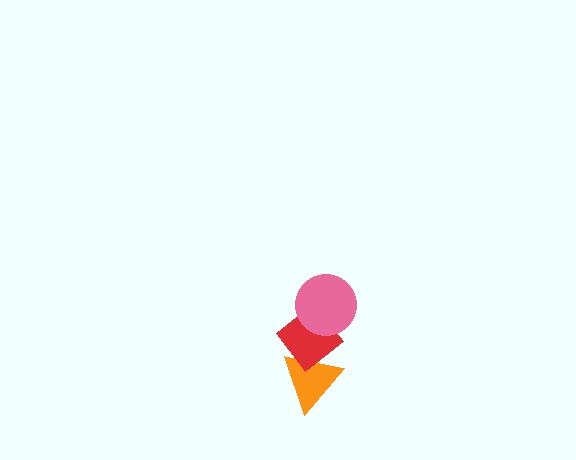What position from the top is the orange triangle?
The orange triangle is 3rd from the top.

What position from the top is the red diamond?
The red diamond is 2nd from the top.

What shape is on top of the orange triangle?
The red diamond is on top of the orange triangle.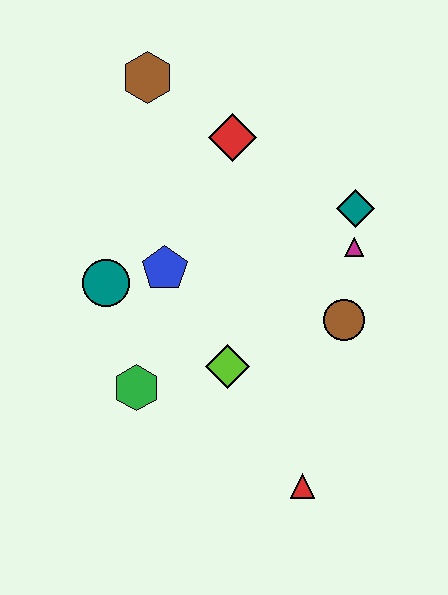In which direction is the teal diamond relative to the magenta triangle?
The teal diamond is above the magenta triangle.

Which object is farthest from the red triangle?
The brown hexagon is farthest from the red triangle.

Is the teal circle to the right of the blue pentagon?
No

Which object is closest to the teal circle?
The blue pentagon is closest to the teal circle.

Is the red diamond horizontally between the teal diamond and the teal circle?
Yes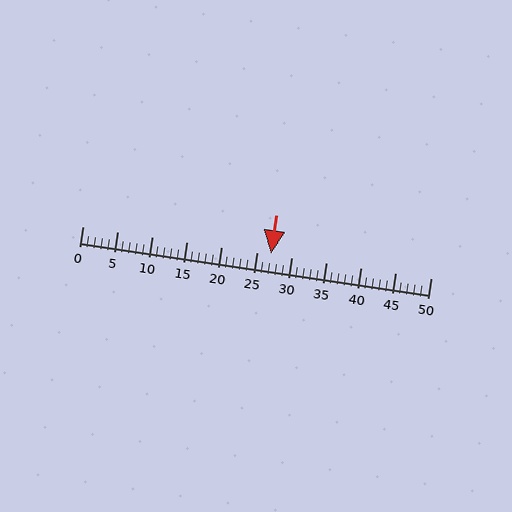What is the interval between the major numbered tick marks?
The major tick marks are spaced 5 units apart.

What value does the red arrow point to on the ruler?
The red arrow points to approximately 27.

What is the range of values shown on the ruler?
The ruler shows values from 0 to 50.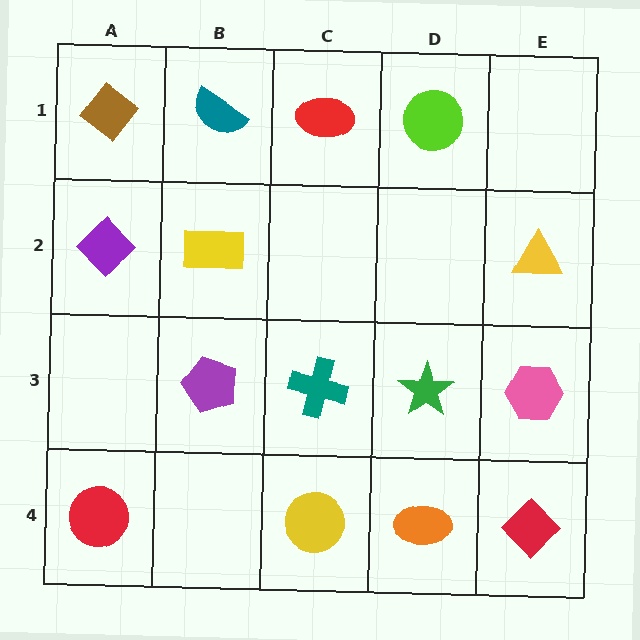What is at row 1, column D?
A lime circle.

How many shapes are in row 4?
4 shapes.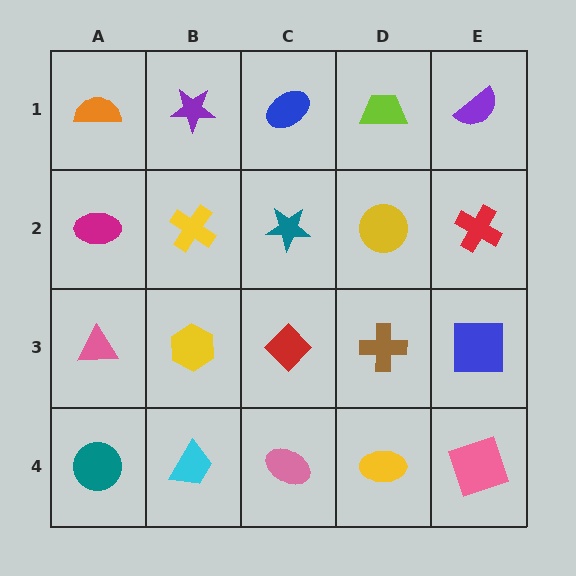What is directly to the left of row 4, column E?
A yellow ellipse.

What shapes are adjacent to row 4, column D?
A brown cross (row 3, column D), a pink ellipse (row 4, column C), a pink square (row 4, column E).